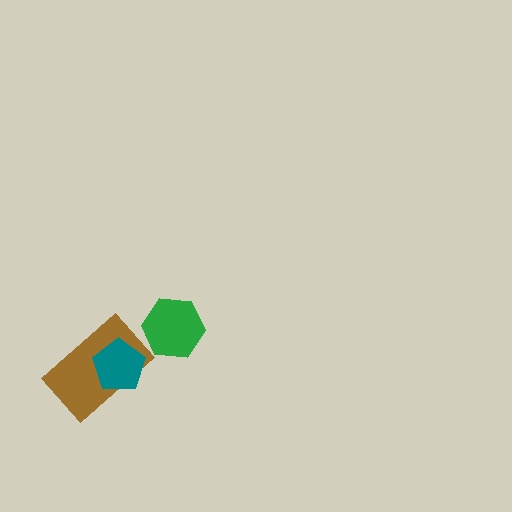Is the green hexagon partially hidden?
No, no other shape covers it.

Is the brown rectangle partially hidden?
Yes, it is partially covered by another shape.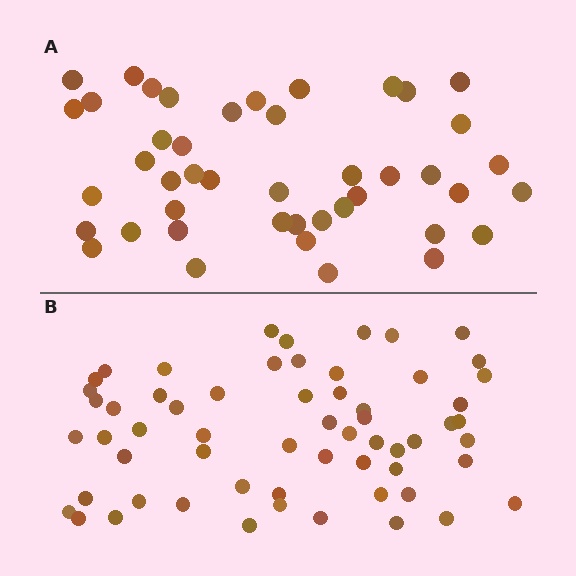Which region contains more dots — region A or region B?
Region B (the bottom region) has more dots.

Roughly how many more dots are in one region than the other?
Region B has approximately 15 more dots than region A.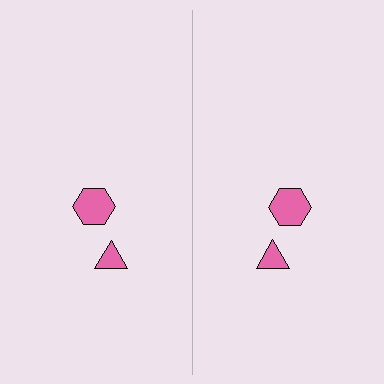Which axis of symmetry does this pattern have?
The pattern has a vertical axis of symmetry running through the center of the image.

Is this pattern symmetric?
Yes, this pattern has bilateral (reflection) symmetry.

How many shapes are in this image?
There are 4 shapes in this image.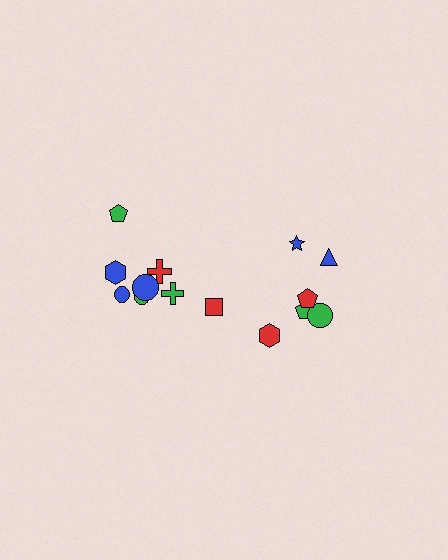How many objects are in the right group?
There are 6 objects.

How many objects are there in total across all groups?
There are 14 objects.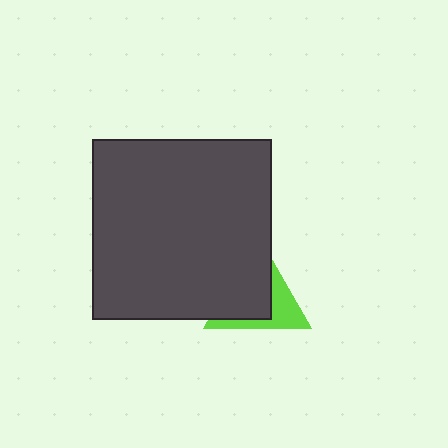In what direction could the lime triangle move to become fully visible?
The lime triangle could move right. That would shift it out from behind the dark gray square entirely.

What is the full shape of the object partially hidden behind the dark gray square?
The partially hidden object is a lime triangle.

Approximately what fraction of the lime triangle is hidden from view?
Roughly 60% of the lime triangle is hidden behind the dark gray square.